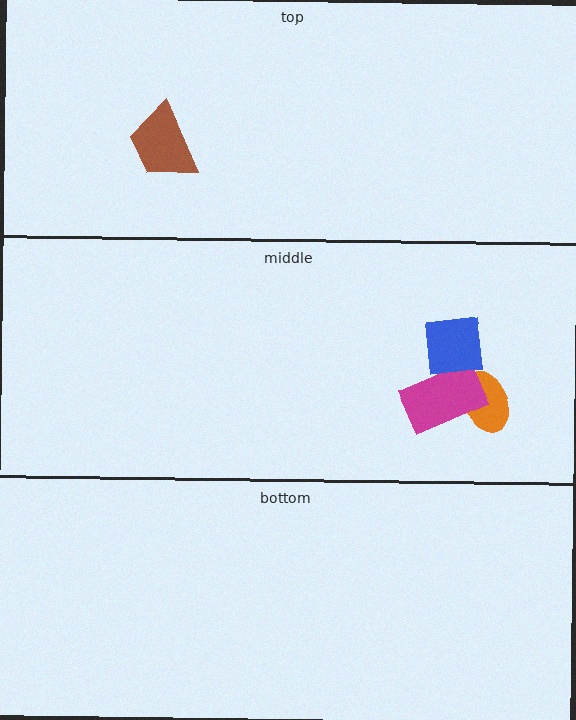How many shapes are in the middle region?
3.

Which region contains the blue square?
The middle region.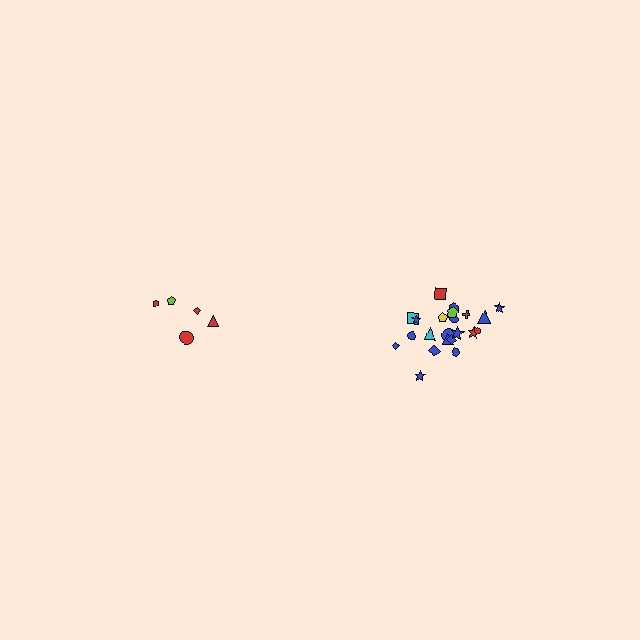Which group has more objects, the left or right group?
The right group.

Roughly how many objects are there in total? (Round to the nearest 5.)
Roughly 25 objects in total.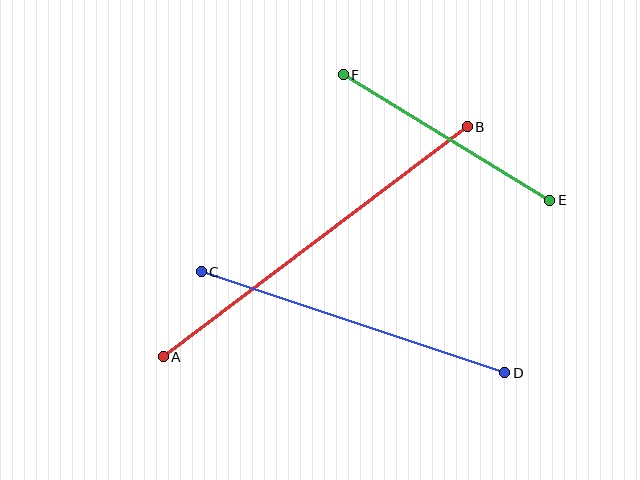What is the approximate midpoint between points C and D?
The midpoint is at approximately (353, 322) pixels.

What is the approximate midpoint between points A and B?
The midpoint is at approximately (315, 242) pixels.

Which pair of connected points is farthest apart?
Points A and B are farthest apart.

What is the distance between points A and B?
The distance is approximately 381 pixels.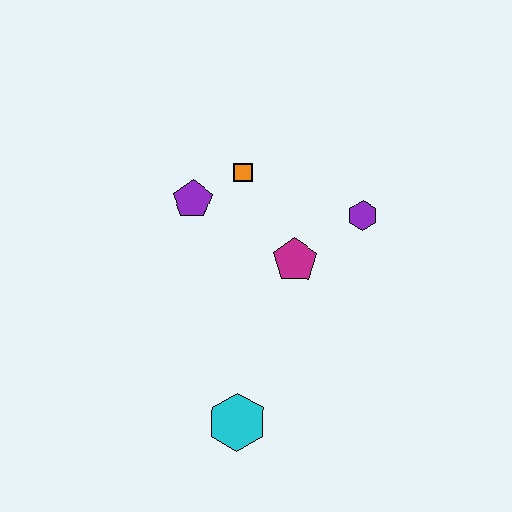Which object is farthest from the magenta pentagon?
The cyan hexagon is farthest from the magenta pentagon.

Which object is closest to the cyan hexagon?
The magenta pentagon is closest to the cyan hexagon.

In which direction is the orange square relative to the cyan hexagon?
The orange square is above the cyan hexagon.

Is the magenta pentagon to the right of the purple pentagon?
Yes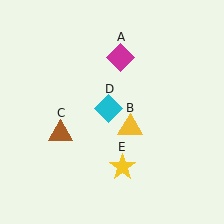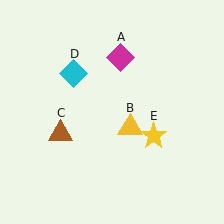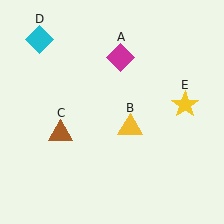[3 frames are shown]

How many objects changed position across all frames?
2 objects changed position: cyan diamond (object D), yellow star (object E).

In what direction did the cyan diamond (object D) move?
The cyan diamond (object D) moved up and to the left.